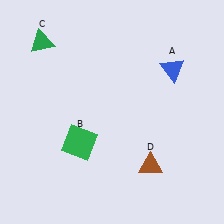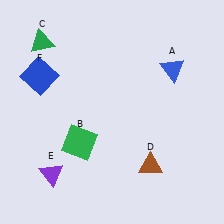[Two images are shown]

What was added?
A purple triangle (E), a blue square (F) were added in Image 2.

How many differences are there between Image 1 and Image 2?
There are 2 differences between the two images.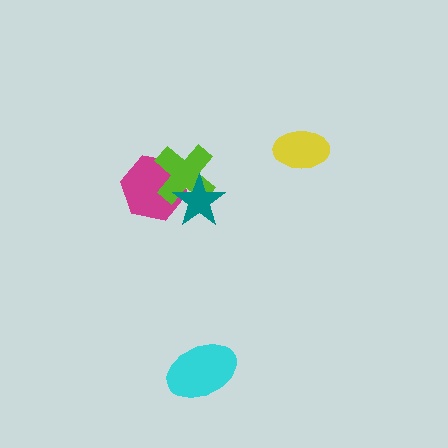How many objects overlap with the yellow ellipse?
0 objects overlap with the yellow ellipse.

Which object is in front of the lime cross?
The teal star is in front of the lime cross.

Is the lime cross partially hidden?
Yes, it is partially covered by another shape.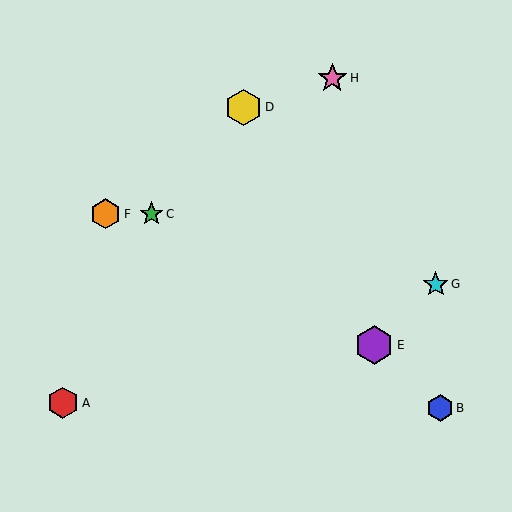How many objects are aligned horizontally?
2 objects (C, F) are aligned horizontally.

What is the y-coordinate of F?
Object F is at y≈214.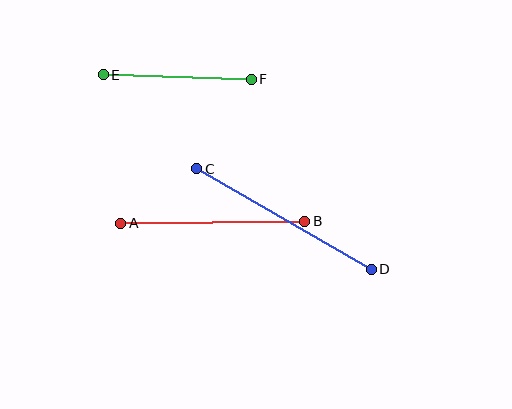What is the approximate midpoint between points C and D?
The midpoint is at approximately (284, 219) pixels.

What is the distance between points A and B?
The distance is approximately 184 pixels.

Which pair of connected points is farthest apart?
Points C and D are farthest apart.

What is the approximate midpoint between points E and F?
The midpoint is at approximately (177, 77) pixels.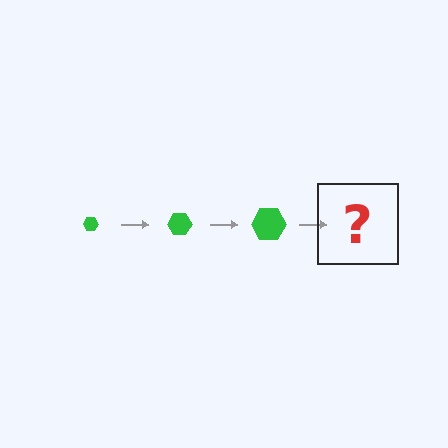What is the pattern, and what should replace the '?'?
The pattern is that the hexagon gets progressively larger each step. The '?' should be a green hexagon, larger than the previous one.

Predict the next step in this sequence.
The next step is a green hexagon, larger than the previous one.